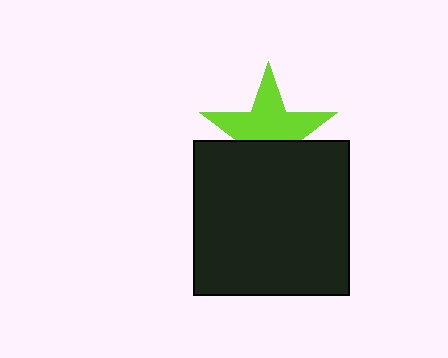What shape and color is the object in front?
The object in front is a black square.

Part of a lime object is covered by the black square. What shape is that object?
It is a star.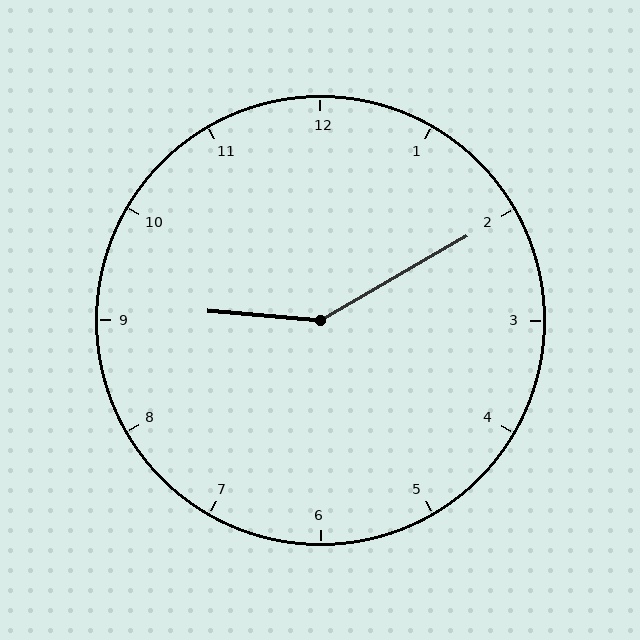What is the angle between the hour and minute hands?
Approximately 145 degrees.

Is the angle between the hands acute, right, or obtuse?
It is obtuse.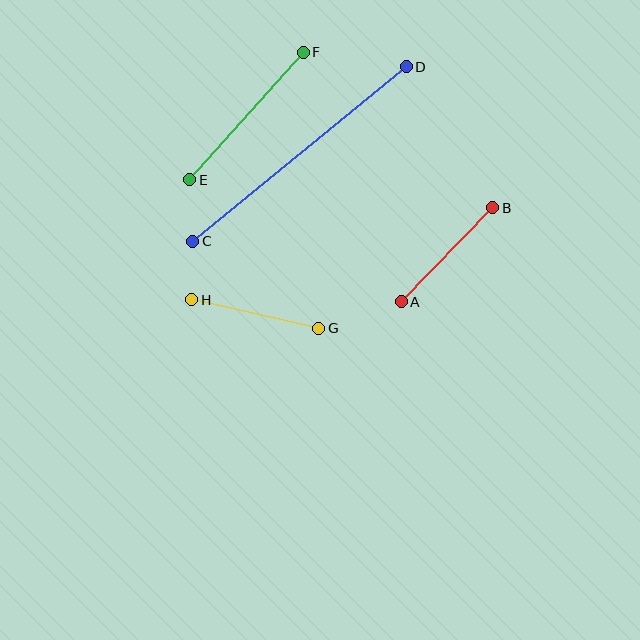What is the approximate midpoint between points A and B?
The midpoint is at approximately (447, 255) pixels.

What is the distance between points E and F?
The distance is approximately 171 pixels.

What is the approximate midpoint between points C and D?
The midpoint is at approximately (299, 154) pixels.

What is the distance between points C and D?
The distance is approximately 276 pixels.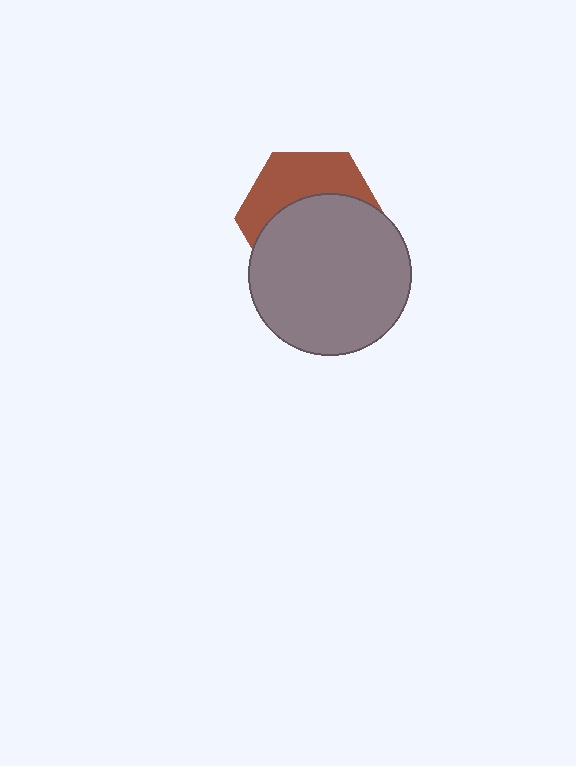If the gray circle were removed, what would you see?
You would see the complete brown hexagon.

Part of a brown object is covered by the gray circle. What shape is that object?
It is a hexagon.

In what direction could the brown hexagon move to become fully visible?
The brown hexagon could move up. That would shift it out from behind the gray circle entirely.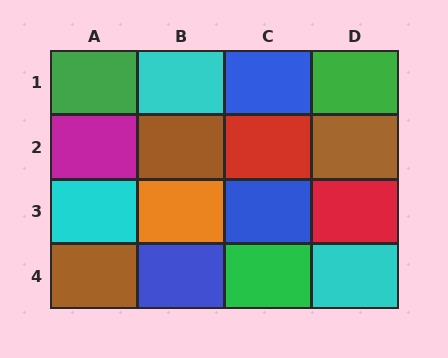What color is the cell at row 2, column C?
Red.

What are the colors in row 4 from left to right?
Brown, blue, green, cyan.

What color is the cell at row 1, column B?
Cyan.